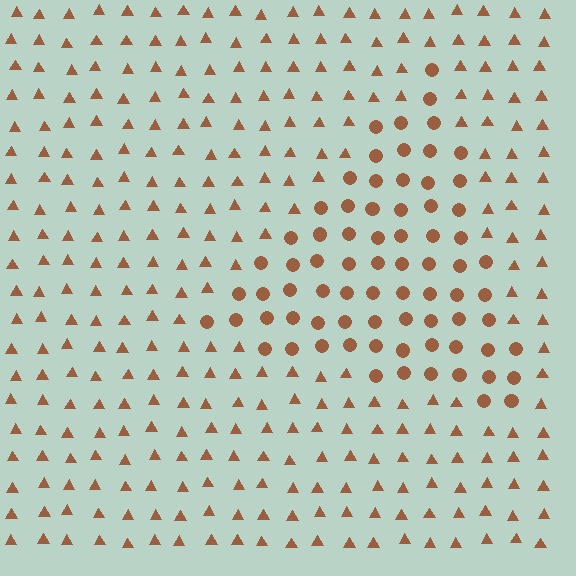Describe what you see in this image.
The image is filled with small brown elements arranged in a uniform grid. A triangle-shaped region contains circles, while the surrounding area contains triangles. The boundary is defined purely by the change in element shape.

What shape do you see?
I see a triangle.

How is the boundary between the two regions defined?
The boundary is defined by a change in element shape: circles inside vs. triangles outside. All elements share the same color and spacing.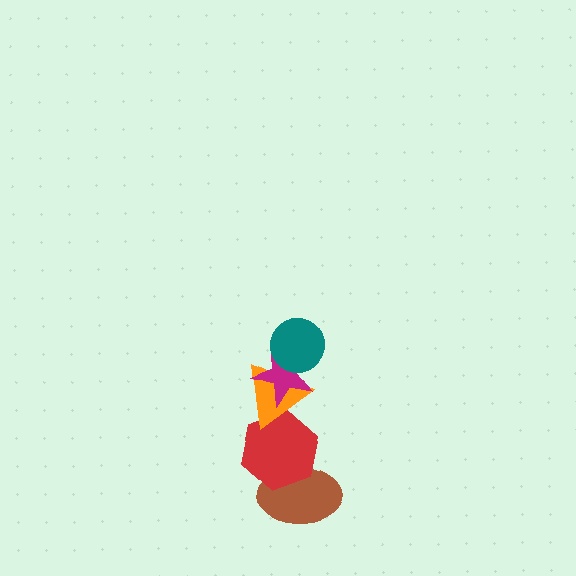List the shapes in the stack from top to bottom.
From top to bottom: the teal circle, the magenta star, the orange triangle, the red hexagon, the brown ellipse.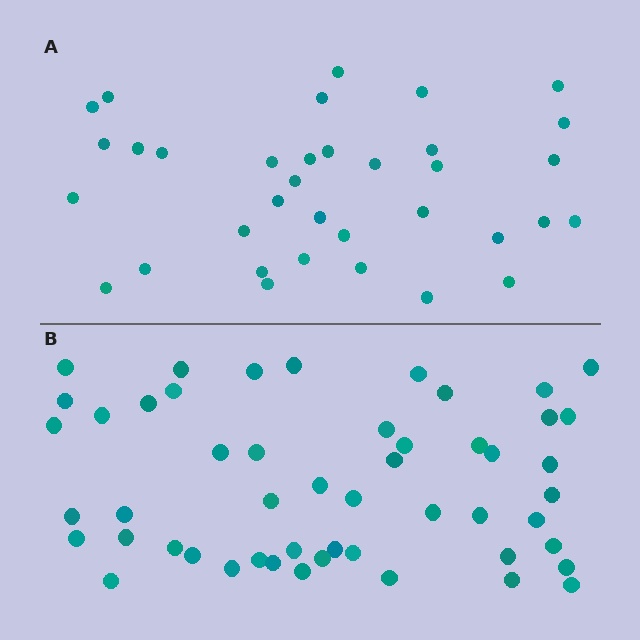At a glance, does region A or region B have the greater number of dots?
Region B (the bottom region) has more dots.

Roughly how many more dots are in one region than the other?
Region B has approximately 15 more dots than region A.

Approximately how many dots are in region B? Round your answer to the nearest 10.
About 50 dots. (The exact count is 51, which rounds to 50.)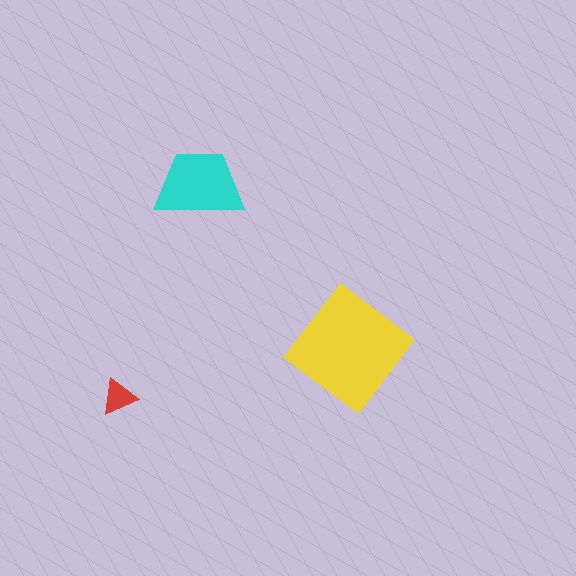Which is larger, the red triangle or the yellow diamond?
The yellow diamond.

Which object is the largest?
The yellow diamond.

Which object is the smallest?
The red triangle.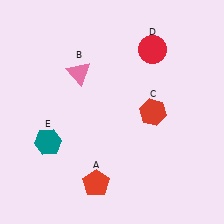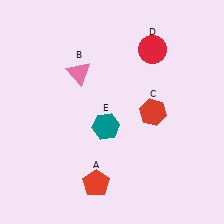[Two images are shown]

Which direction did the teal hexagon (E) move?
The teal hexagon (E) moved right.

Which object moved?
The teal hexagon (E) moved right.